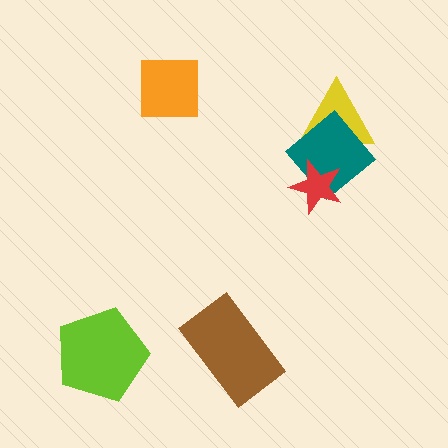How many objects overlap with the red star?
1 object overlaps with the red star.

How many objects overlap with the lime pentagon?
0 objects overlap with the lime pentagon.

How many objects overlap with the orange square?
0 objects overlap with the orange square.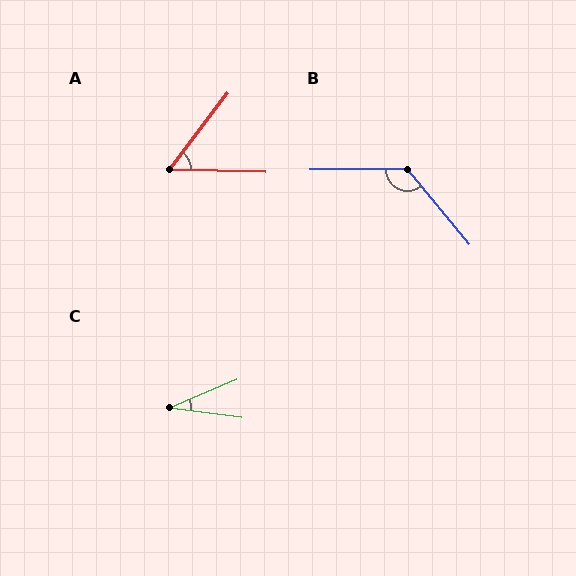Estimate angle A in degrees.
Approximately 54 degrees.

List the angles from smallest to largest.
C (30°), A (54°), B (130°).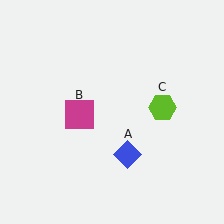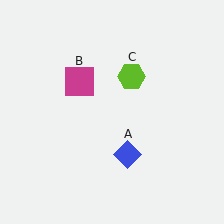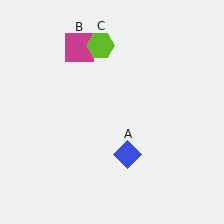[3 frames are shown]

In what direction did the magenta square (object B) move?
The magenta square (object B) moved up.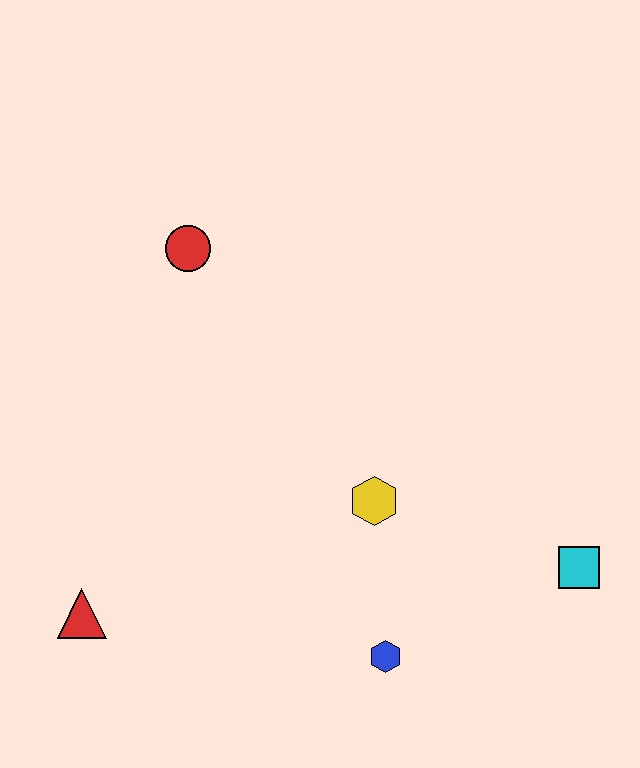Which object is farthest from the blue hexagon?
The red circle is farthest from the blue hexagon.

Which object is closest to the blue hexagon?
The yellow hexagon is closest to the blue hexagon.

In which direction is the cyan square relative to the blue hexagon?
The cyan square is to the right of the blue hexagon.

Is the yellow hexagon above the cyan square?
Yes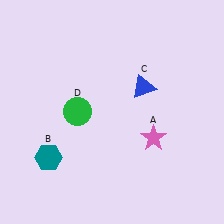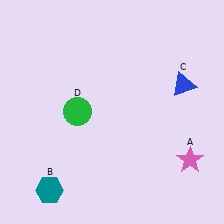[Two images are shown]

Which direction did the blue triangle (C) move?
The blue triangle (C) moved right.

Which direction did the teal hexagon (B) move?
The teal hexagon (B) moved down.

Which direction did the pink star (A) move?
The pink star (A) moved right.